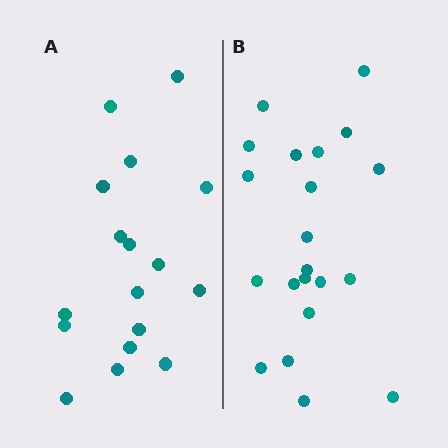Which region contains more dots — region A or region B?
Region B (the right region) has more dots.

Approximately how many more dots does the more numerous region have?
Region B has about 4 more dots than region A.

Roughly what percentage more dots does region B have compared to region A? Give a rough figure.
About 25% more.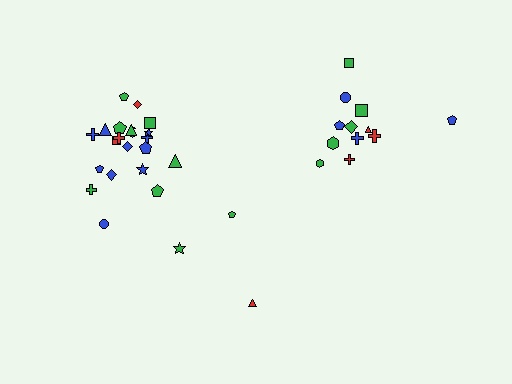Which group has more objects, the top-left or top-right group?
The top-left group.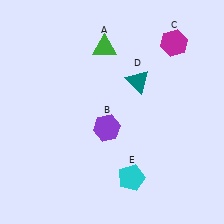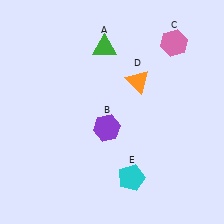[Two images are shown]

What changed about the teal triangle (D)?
In Image 1, D is teal. In Image 2, it changed to orange.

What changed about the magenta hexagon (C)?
In Image 1, C is magenta. In Image 2, it changed to pink.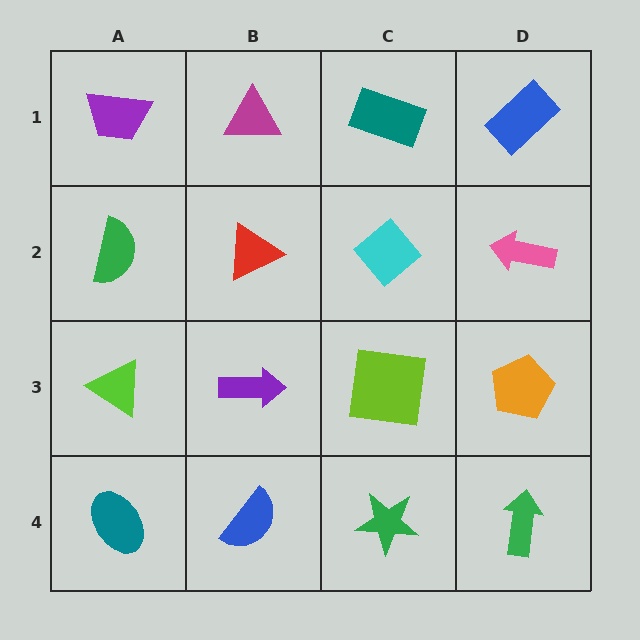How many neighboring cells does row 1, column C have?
3.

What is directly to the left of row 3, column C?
A purple arrow.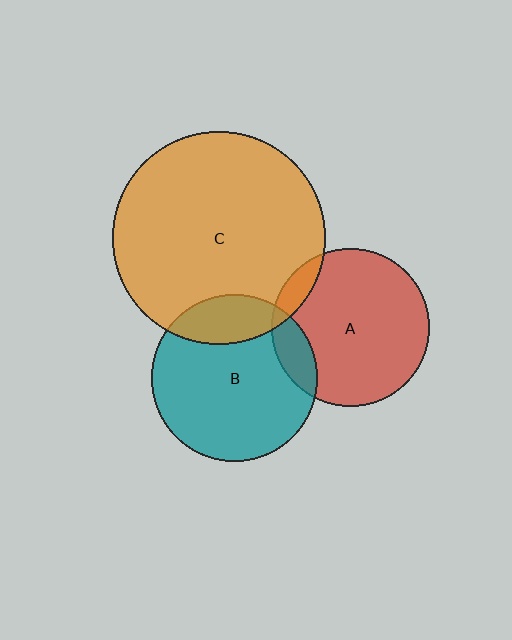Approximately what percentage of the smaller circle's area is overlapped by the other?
Approximately 20%.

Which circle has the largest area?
Circle C (orange).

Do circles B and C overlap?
Yes.